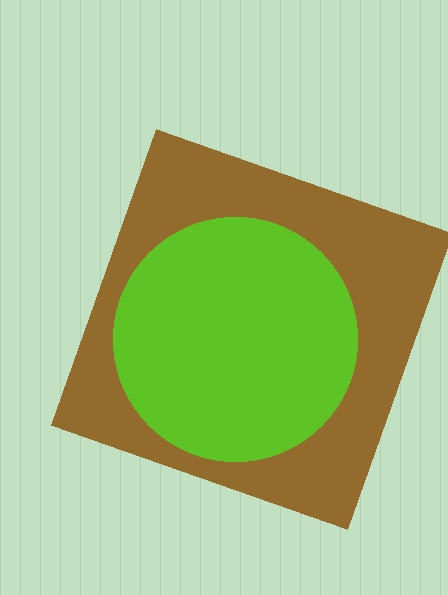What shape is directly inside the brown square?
The lime circle.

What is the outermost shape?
The brown square.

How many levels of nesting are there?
2.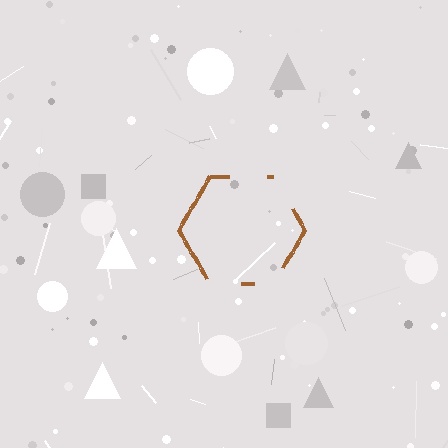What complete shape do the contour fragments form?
The contour fragments form a hexagon.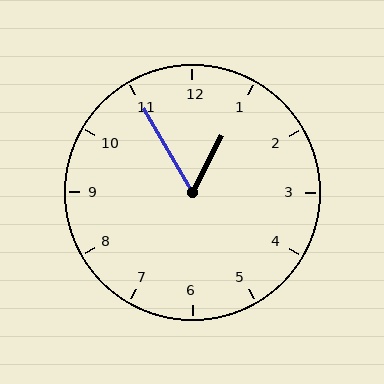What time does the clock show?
12:55.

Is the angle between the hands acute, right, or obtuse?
It is acute.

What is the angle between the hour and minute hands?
Approximately 58 degrees.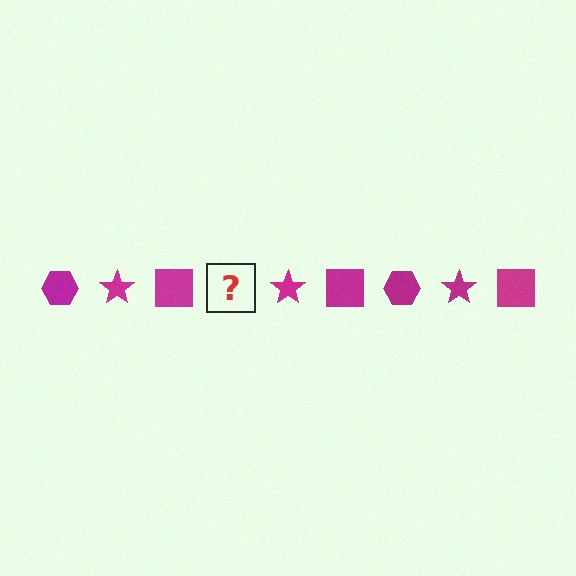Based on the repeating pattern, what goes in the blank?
The blank should be a magenta hexagon.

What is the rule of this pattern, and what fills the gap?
The rule is that the pattern cycles through hexagon, star, square shapes in magenta. The gap should be filled with a magenta hexagon.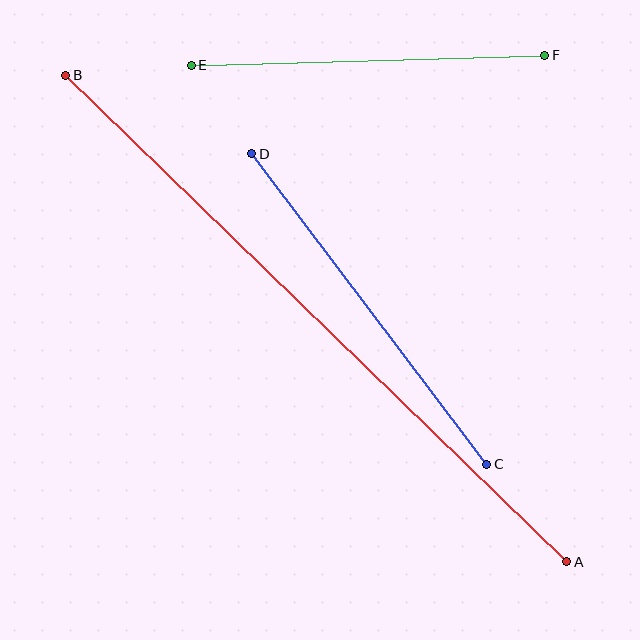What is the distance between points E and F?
The distance is approximately 354 pixels.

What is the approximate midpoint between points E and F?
The midpoint is at approximately (368, 60) pixels.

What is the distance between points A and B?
The distance is approximately 698 pixels.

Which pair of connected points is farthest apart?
Points A and B are farthest apart.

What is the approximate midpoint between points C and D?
The midpoint is at approximately (369, 309) pixels.